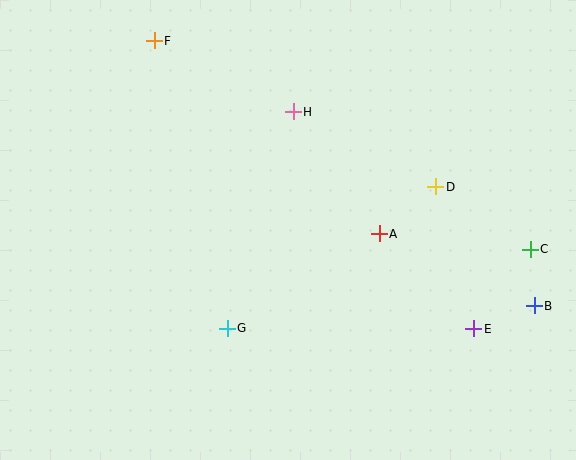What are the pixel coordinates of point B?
Point B is at (534, 306).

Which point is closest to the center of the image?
Point A at (379, 234) is closest to the center.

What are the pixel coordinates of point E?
Point E is at (474, 329).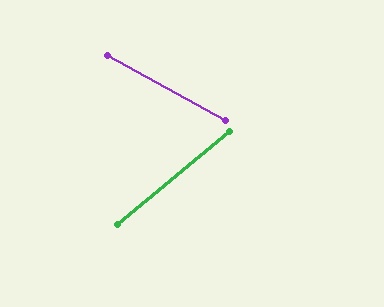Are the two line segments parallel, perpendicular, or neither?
Neither parallel nor perpendicular — they differ by about 69°.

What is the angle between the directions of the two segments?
Approximately 69 degrees.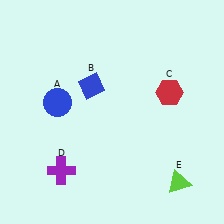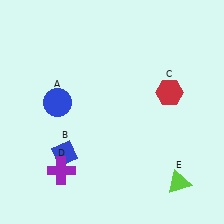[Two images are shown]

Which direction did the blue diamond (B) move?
The blue diamond (B) moved down.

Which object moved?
The blue diamond (B) moved down.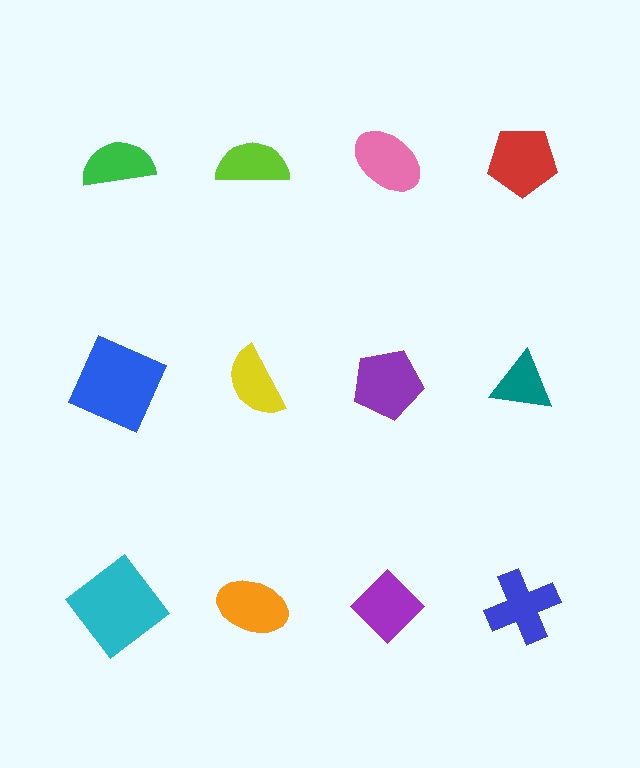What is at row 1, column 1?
A green semicircle.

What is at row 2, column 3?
A purple pentagon.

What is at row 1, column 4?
A red pentagon.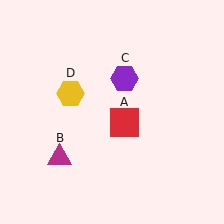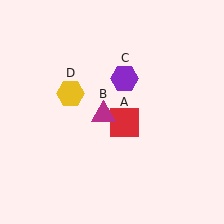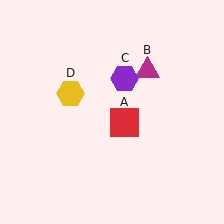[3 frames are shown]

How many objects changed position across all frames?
1 object changed position: magenta triangle (object B).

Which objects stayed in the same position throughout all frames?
Red square (object A) and purple hexagon (object C) and yellow hexagon (object D) remained stationary.